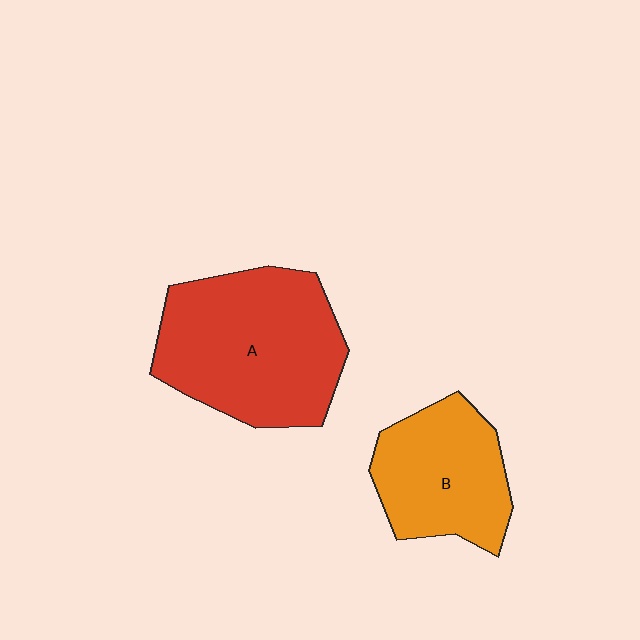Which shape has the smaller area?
Shape B (orange).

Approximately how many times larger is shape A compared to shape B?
Approximately 1.5 times.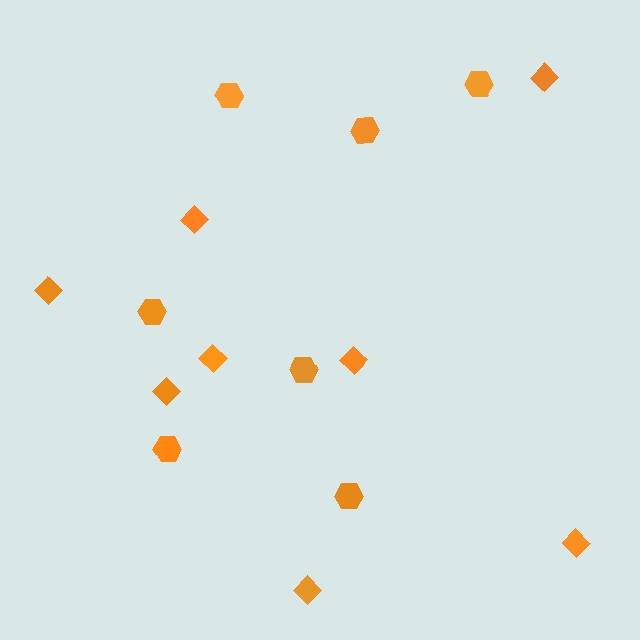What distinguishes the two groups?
There are 2 groups: one group of diamonds (8) and one group of hexagons (7).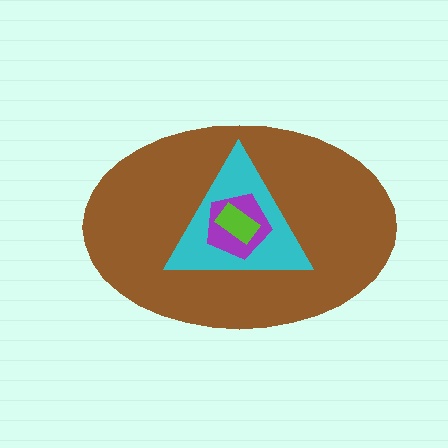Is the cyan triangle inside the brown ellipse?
Yes.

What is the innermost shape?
The lime rectangle.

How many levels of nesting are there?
4.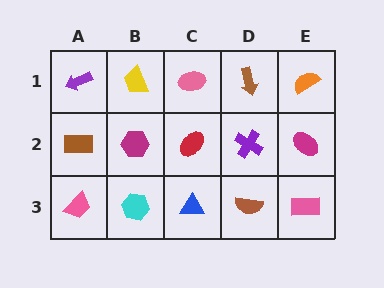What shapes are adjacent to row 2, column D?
A brown arrow (row 1, column D), a brown semicircle (row 3, column D), a red ellipse (row 2, column C), a magenta ellipse (row 2, column E).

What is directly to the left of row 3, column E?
A brown semicircle.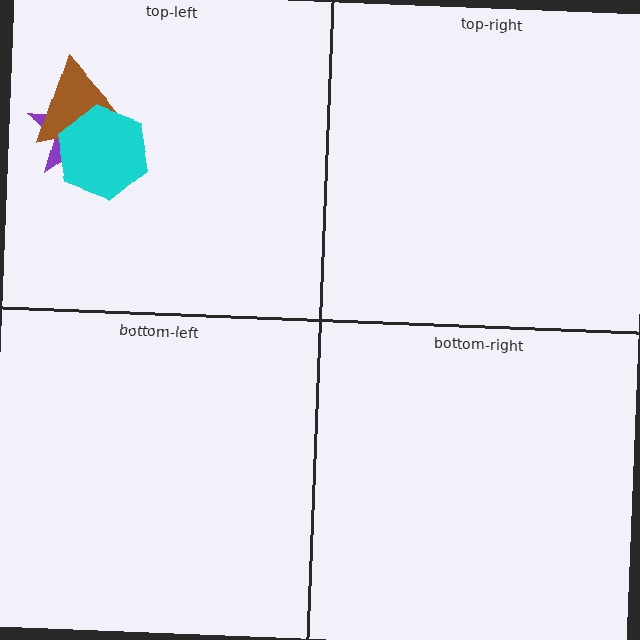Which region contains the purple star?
The top-left region.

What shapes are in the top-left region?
The purple star, the brown triangle, the cyan hexagon.